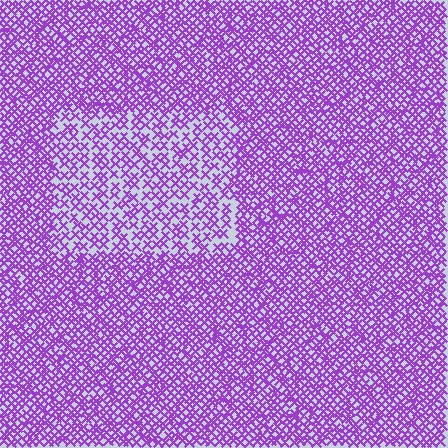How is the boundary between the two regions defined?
The boundary is defined by a change in element density (approximately 1.8x ratio). All elements are the same color, size, and shape.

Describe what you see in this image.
The image contains small purple elements arranged at two different densities. A rectangle-shaped region is visible where the elements are less densely packed than the surrounding area.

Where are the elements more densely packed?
The elements are more densely packed outside the rectangle boundary.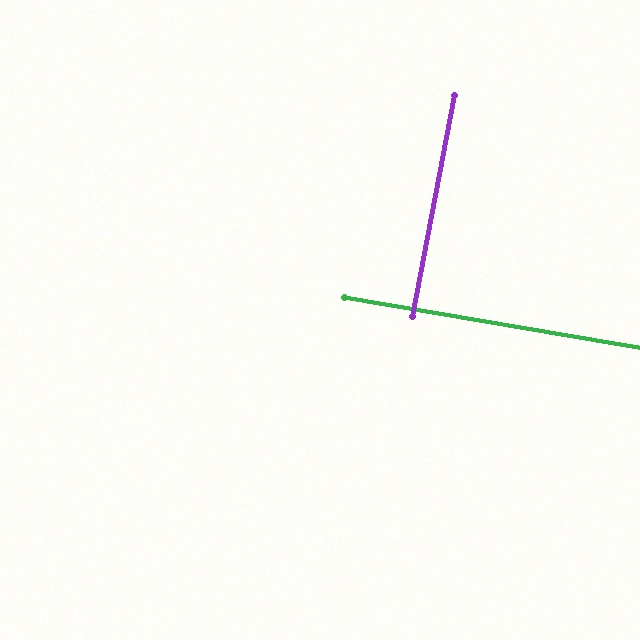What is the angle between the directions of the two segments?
Approximately 89 degrees.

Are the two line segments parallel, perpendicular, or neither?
Perpendicular — they meet at approximately 89°.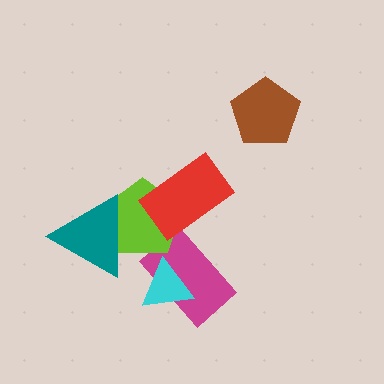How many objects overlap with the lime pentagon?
3 objects overlap with the lime pentagon.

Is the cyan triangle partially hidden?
No, no other shape covers it.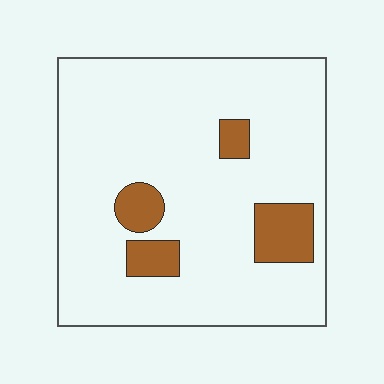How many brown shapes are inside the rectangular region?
4.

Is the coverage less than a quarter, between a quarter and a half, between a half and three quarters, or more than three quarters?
Less than a quarter.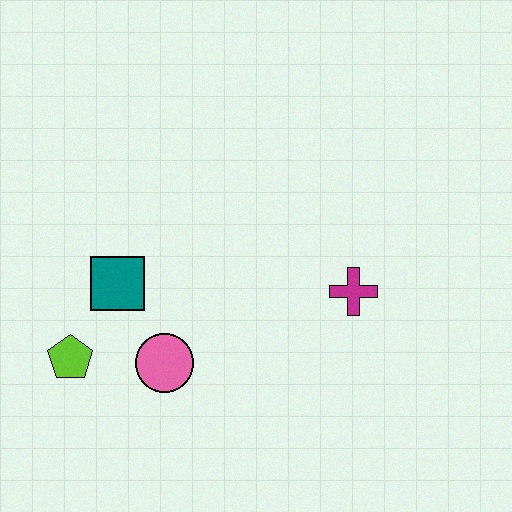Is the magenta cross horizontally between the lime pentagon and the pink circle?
No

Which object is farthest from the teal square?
The magenta cross is farthest from the teal square.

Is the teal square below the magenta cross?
No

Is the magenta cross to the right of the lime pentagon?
Yes